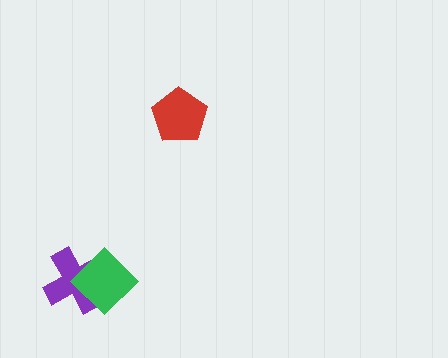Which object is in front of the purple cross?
The green diamond is in front of the purple cross.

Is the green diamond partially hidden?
No, no other shape covers it.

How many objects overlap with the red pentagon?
0 objects overlap with the red pentagon.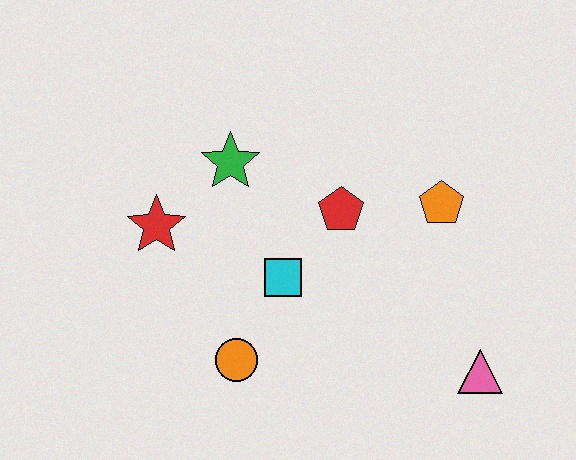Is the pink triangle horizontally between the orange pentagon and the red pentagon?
No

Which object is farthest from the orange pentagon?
The red star is farthest from the orange pentagon.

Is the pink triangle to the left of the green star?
No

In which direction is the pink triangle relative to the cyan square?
The pink triangle is to the right of the cyan square.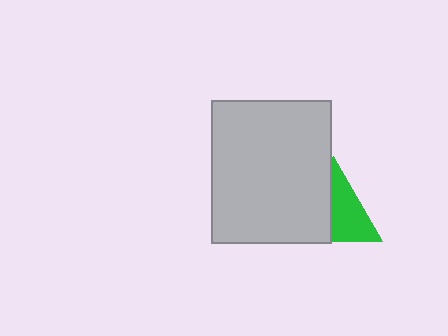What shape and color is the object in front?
The object in front is a light gray rectangle.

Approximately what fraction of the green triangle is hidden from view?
Roughly 46% of the green triangle is hidden behind the light gray rectangle.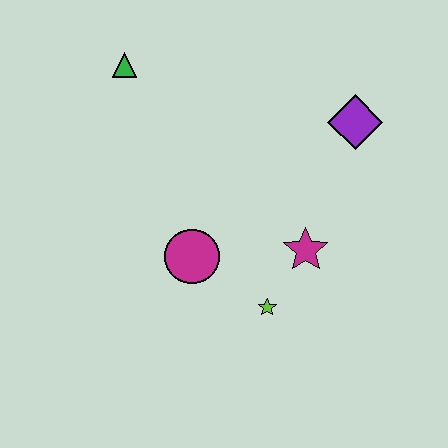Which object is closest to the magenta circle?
The lime star is closest to the magenta circle.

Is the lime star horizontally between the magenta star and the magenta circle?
Yes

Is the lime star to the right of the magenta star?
No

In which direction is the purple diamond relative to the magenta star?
The purple diamond is above the magenta star.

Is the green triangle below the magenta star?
No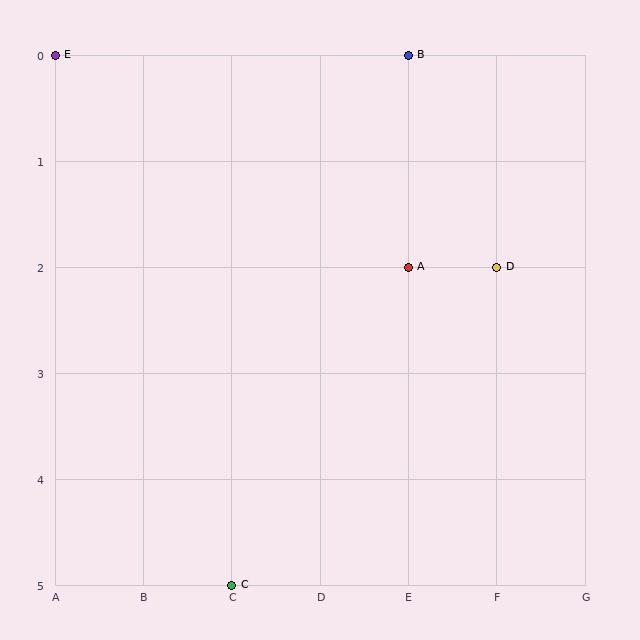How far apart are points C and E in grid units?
Points C and E are 2 columns and 5 rows apart (about 5.4 grid units diagonally).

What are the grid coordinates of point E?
Point E is at grid coordinates (A, 0).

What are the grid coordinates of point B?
Point B is at grid coordinates (E, 0).